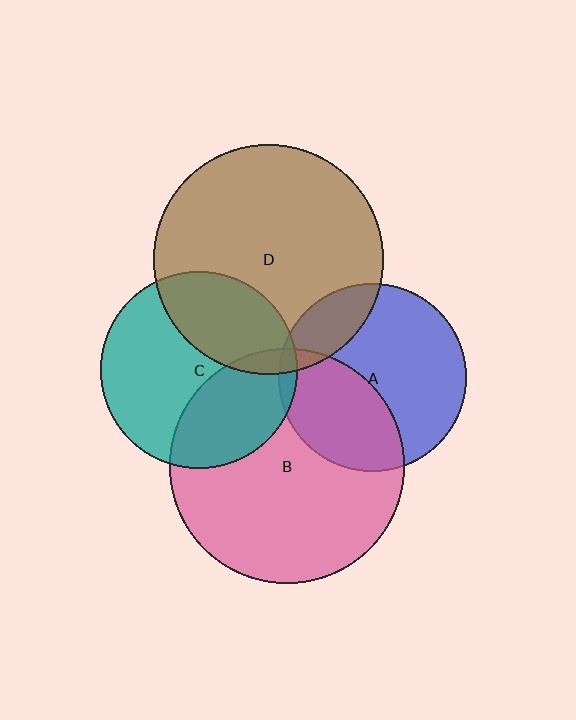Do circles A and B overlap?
Yes.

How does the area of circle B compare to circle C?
Approximately 1.4 times.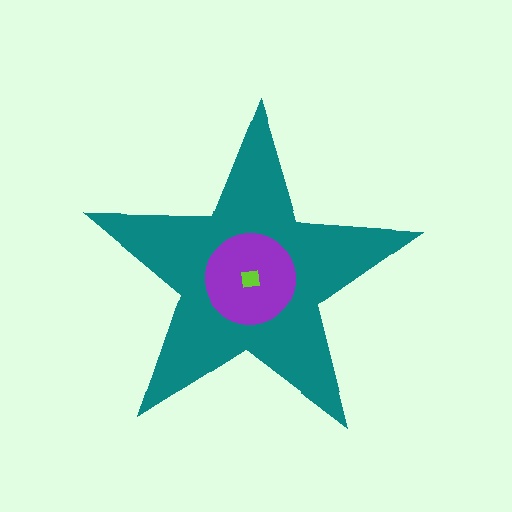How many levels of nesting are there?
3.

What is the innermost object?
The lime square.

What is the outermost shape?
The teal star.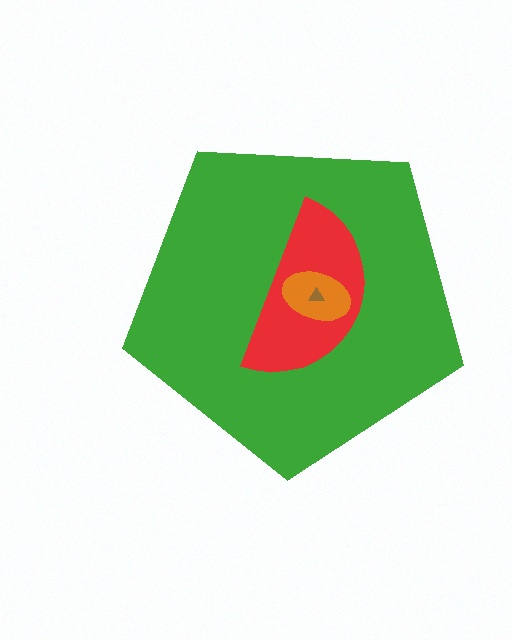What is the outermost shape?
The green pentagon.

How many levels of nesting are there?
4.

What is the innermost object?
The brown triangle.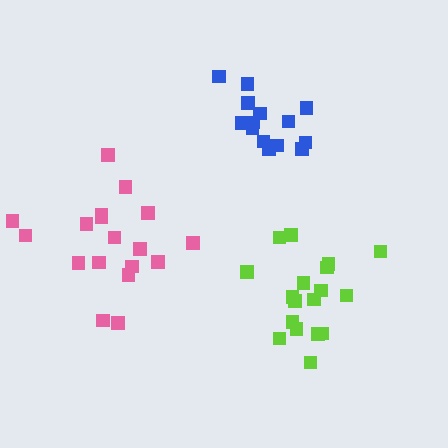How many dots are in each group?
Group 1: 18 dots, Group 2: 14 dots, Group 3: 18 dots (50 total).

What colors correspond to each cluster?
The clusters are colored: pink, blue, lime.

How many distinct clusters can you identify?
There are 3 distinct clusters.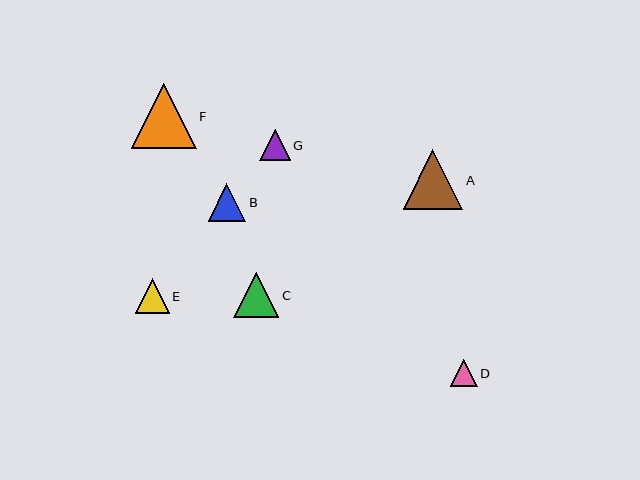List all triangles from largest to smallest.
From largest to smallest: F, A, C, B, E, G, D.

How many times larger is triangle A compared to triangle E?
Triangle A is approximately 1.7 times the size of triangle E.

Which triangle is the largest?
Triangle F is the largest with a size of approximately 65 pixels.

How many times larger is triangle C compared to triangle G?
Triangle C is approximately 1.5 times the size of triangle G.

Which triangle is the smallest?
Triangle D is the smallest with a size of approximately 27 pixels.